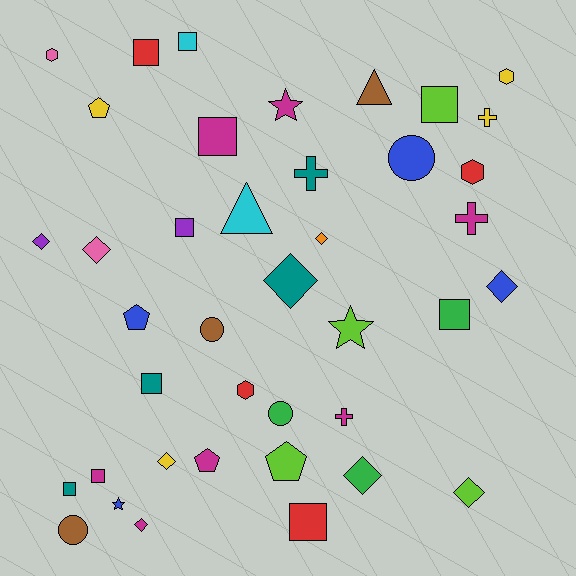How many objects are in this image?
There are 40 objects.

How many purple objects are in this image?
There are 2 purple objects.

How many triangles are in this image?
There are 2 triangles.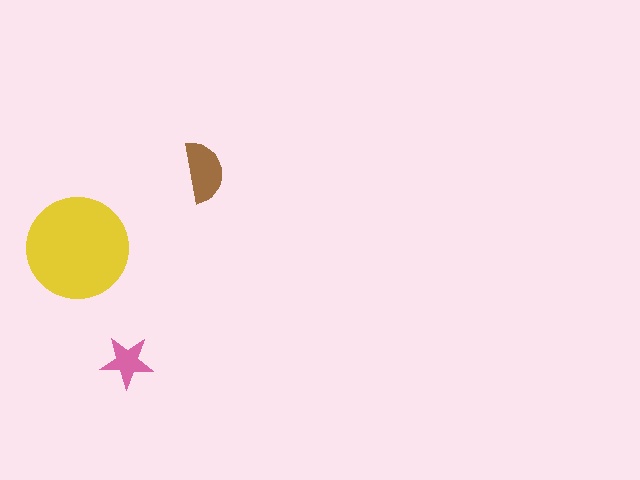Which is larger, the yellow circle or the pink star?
The yellow circle.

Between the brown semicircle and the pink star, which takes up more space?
The brown semicircle.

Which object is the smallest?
The pink star.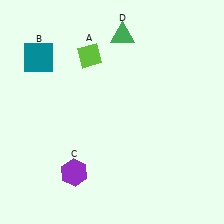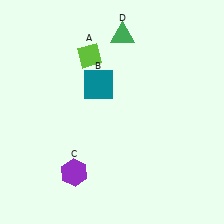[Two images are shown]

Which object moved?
The teal square (B) moved right.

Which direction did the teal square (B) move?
The teal square (B) moved right.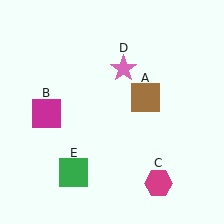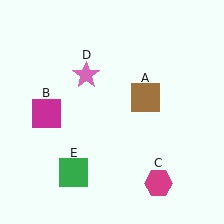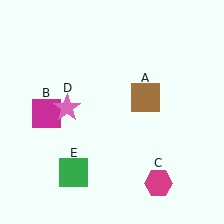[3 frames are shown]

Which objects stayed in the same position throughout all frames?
Brown square (object A) and magenta square (object B) and magenta hexagon (object C) and green square (object E) remained stationary.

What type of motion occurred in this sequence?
The pink star (object D) rotated counterclockwise around the center of the scene.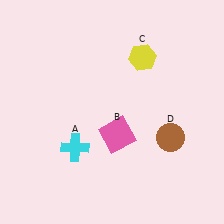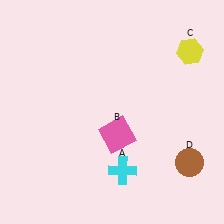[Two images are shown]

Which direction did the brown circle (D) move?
The brown circle (D) moved down.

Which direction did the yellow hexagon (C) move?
The yellow hexagon (C) moved right.